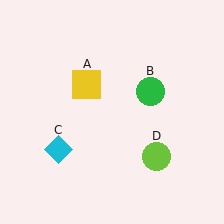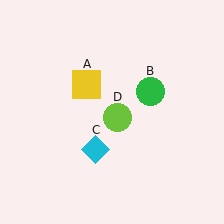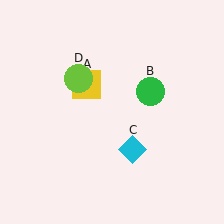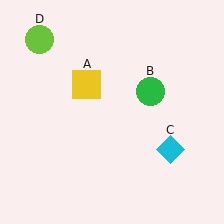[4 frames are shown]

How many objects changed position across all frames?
2 objects changed position: cyan diamond (object C), lime circle (object D).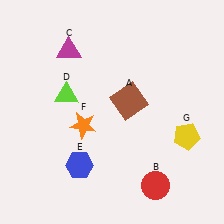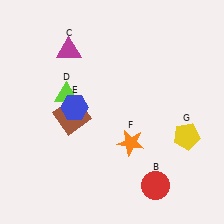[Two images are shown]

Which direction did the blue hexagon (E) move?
The blue hexagon (E) moved up.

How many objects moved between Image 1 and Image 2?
3 objects moved between the two images.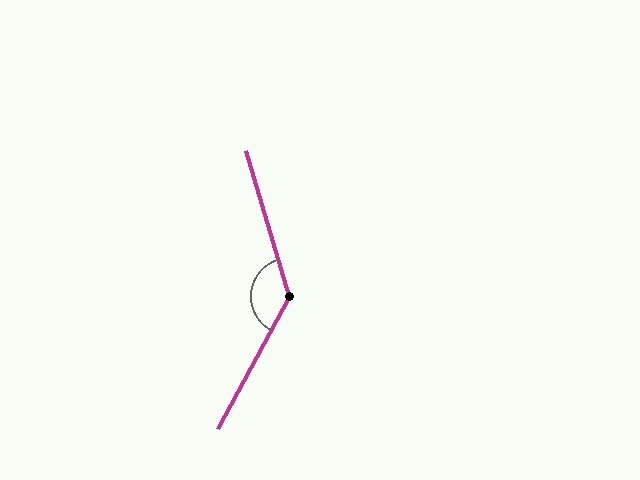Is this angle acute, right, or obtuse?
It is obtuse.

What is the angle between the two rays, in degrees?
Approximately 135 degrees.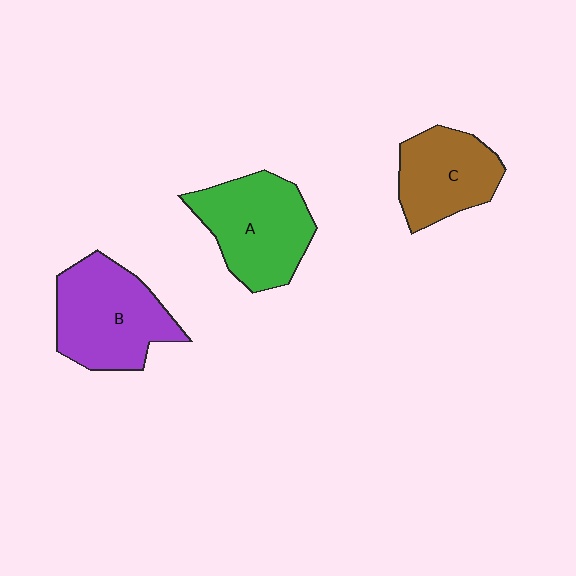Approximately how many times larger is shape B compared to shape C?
Approximately 1.3 times.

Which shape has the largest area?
Shape B (purple).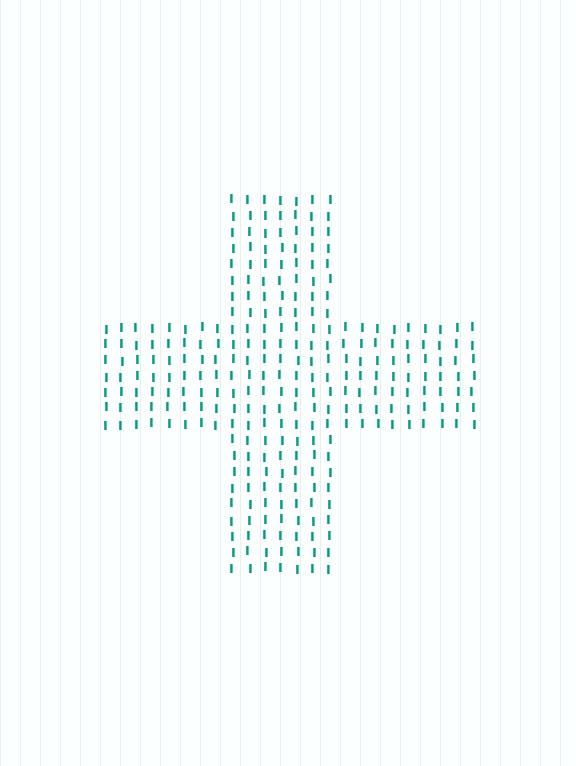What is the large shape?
The large shape is a cross.